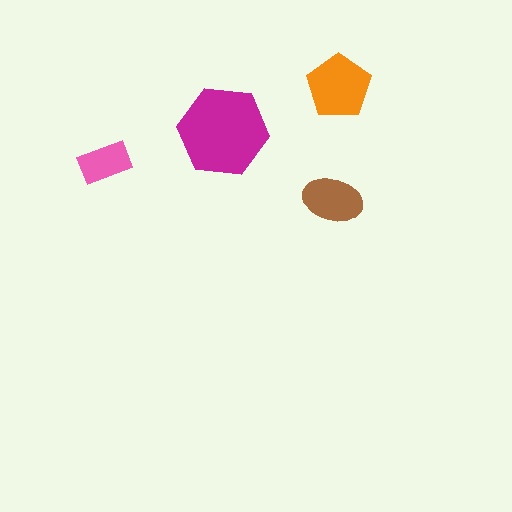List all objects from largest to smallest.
The magenta hexagon, the orange pentagon, the brown ellipse, the pink rectangle.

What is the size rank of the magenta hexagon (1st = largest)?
1st.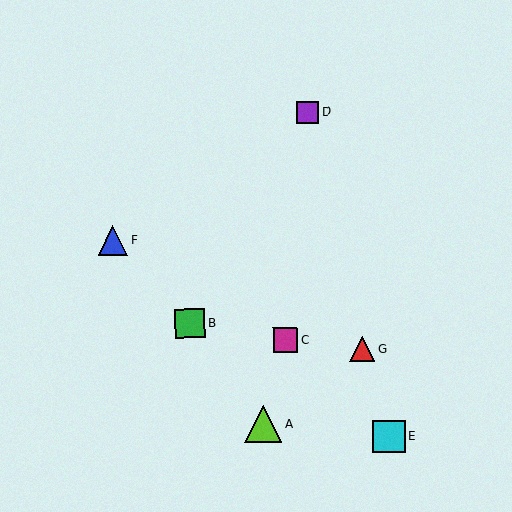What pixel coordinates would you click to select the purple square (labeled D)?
Click at (308, 112) to select the purple square D.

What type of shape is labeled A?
Shape A is a lime triangle.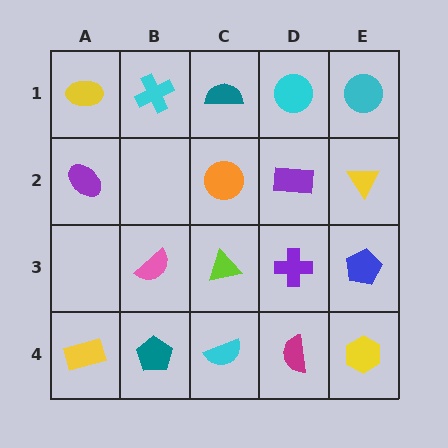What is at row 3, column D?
A purple cross.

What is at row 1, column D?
A cyan circle.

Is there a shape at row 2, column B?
No, that cell is empty.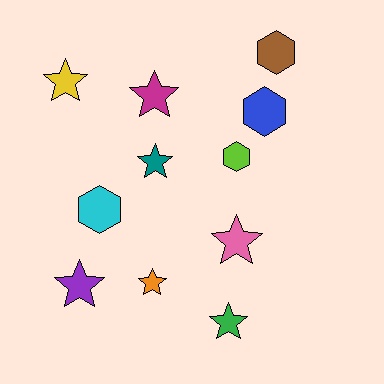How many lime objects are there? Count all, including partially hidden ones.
There is 1 lime object.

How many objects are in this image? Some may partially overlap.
There are 11 objects.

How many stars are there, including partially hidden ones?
There are 7 stars.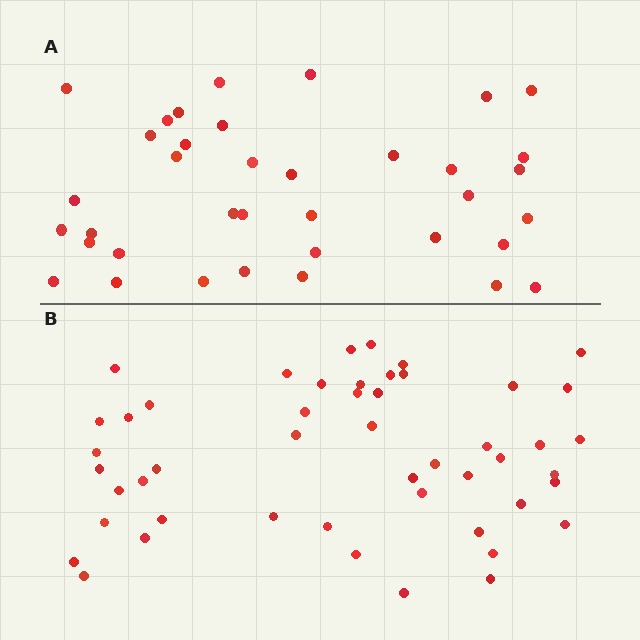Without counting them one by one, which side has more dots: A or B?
Region B (the bottom region) has more dots.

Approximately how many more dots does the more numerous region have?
Region B has roughly 12 or so more dots than region A.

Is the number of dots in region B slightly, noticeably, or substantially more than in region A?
Region B has noticeably more, but not dramatically so. The ratio is roughly 1.3 to 1.